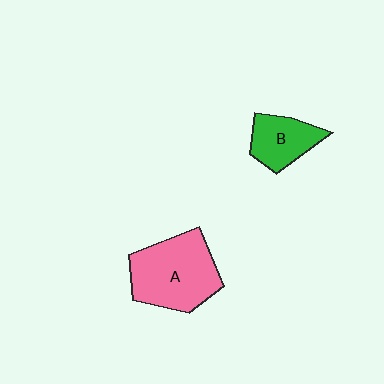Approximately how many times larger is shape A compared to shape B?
Approximately 1.9 times.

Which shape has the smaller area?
Shape B (green).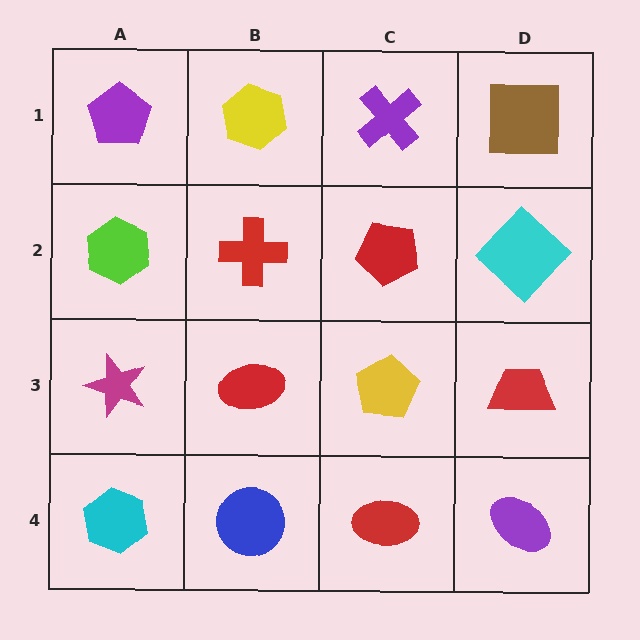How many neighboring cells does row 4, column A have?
2.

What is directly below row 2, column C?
A yellow pentagon.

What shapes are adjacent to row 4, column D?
A red trapezoid (row 3, column D), a red ellipse (row 4, column C).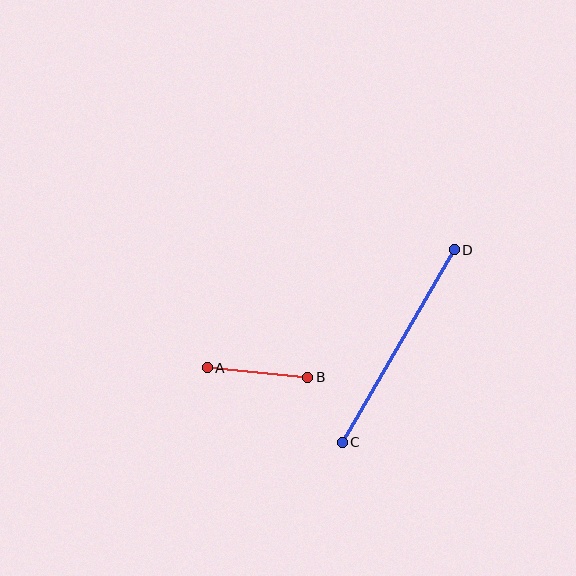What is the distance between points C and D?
The distance is approximately 223 pixels.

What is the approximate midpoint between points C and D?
The midpoint is at approximately (398, 346) pixels.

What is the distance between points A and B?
The distance is approximately 101 pixels.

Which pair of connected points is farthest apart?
Points C and D are farthest apart.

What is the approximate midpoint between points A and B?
The midpoint is at approximately (258, 373) pixels.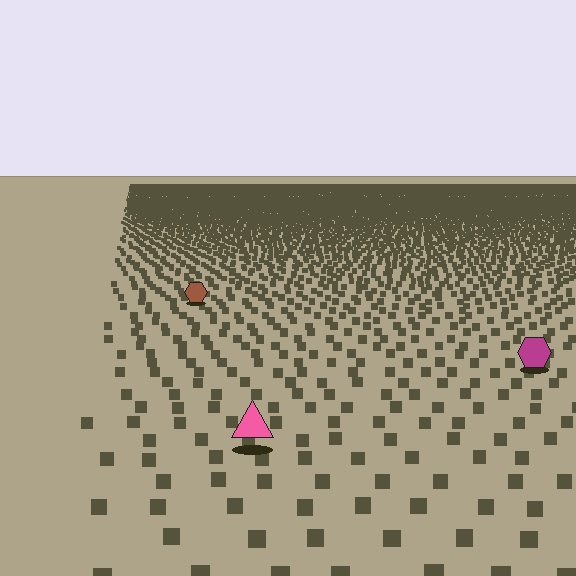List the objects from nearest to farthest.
From nearest to farthest: the pink triangle, the magenta hexagon, the brown hexagon.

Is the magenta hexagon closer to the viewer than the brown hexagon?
Yes. The magenta hexagon is closer — you can tell from the texture gradient: the ground texture is coarser near it.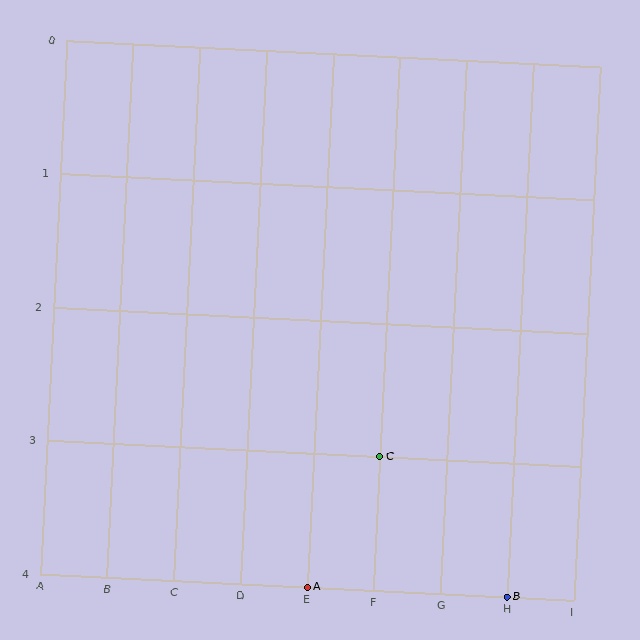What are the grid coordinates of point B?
Point B is at grid coordinates (H, 4).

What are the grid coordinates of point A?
Point A is at grid coordinates (E, 4).